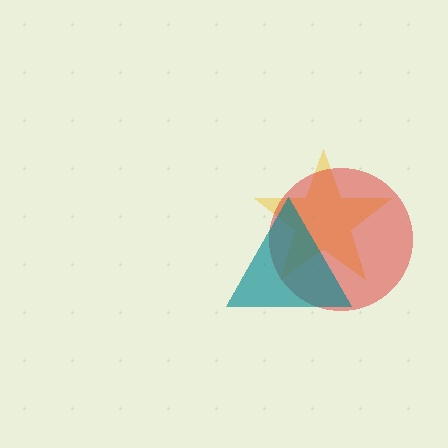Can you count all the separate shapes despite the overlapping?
Yes, there are 3 separate shapes.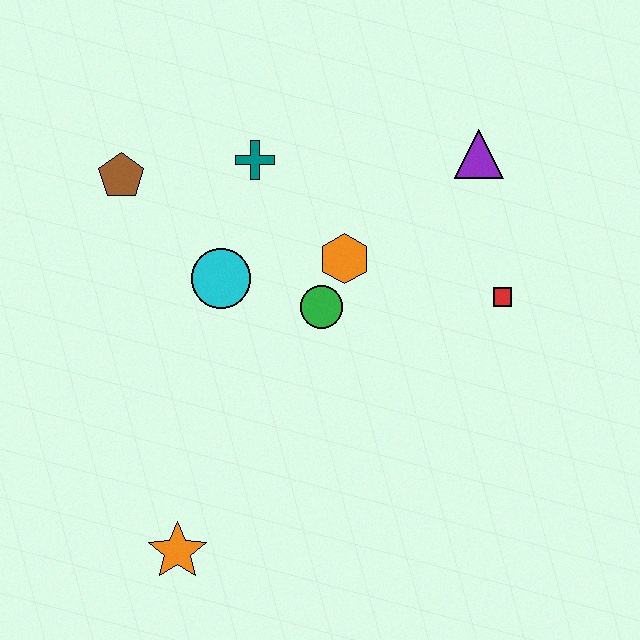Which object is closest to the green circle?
The orange hexagon is closest to the green circle.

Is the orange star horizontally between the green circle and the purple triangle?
No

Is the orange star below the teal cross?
Yes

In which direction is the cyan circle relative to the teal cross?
The cyan circle is below the teal cross.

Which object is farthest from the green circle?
The orange star is farthest from the green circle.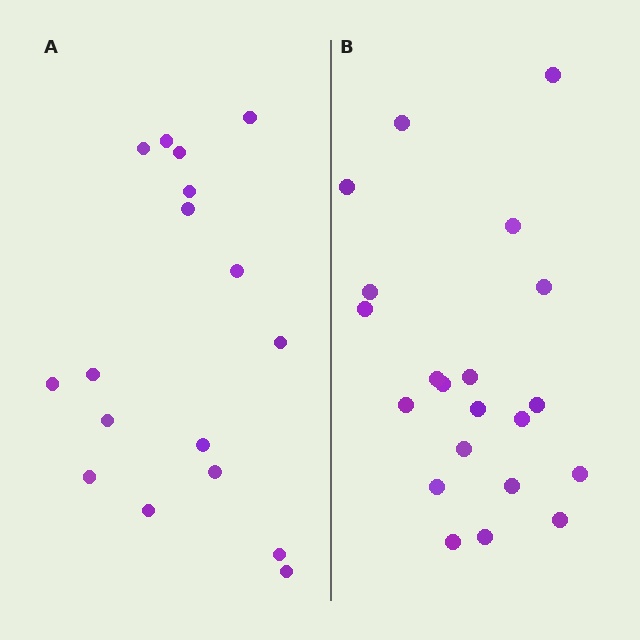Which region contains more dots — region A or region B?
Region B (the right region) has more dots.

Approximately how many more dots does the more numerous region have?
Region B has about 4 more dots than region A.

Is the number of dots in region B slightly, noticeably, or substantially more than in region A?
Region B has only slightly more — the two regions are fairly close. The ratio is roughly 1.2 to 1.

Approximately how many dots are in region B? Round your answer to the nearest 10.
About 20 dots. (The exact count is 21, which rounds to 20.)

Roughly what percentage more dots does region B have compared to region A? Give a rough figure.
About 25% more.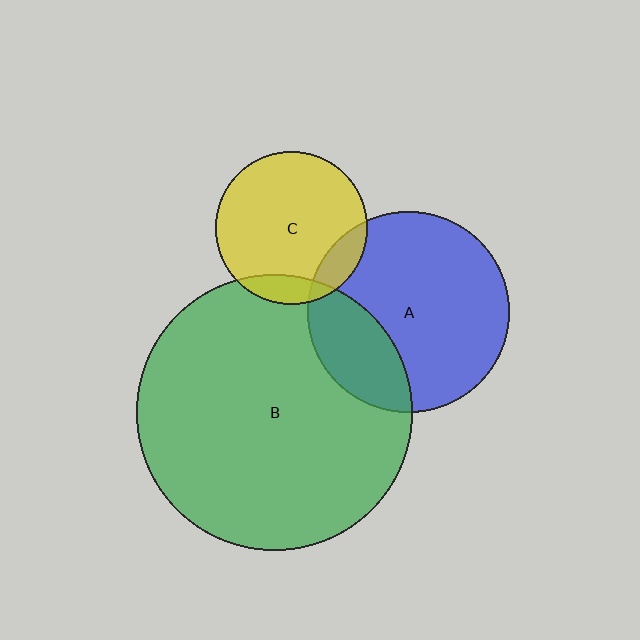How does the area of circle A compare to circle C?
Approximately 1.7 times.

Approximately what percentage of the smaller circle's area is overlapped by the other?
Approximately 25%.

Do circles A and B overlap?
Yes.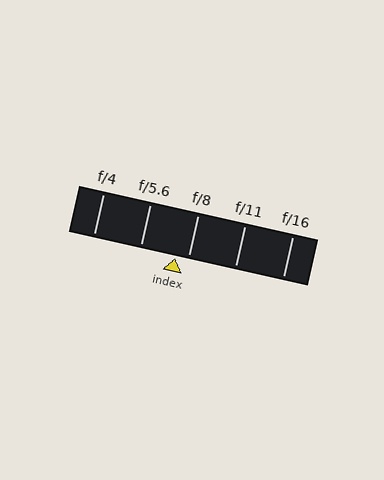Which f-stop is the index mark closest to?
The index mark is closest to f/8.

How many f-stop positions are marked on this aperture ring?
There are 5 f-stop positions marked.